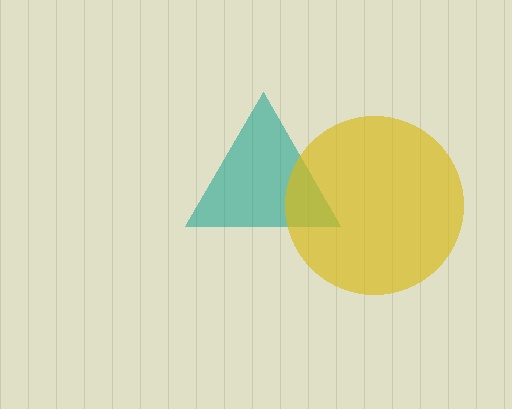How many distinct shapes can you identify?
There are 2 distinct shapes: a teal triangle, a yellow circle.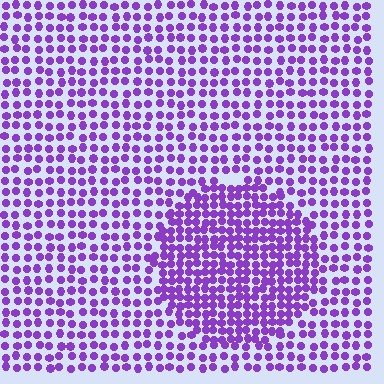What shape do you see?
I see a circle.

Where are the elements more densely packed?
The elements are more densely packed inside the circle boundary.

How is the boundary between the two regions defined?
The boundary is defined by a change in element density (approximately 1.7x ratio). All elements are the same color, size, and shape.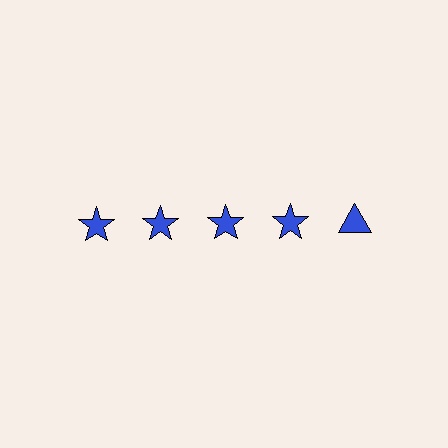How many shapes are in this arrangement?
There are 5 shapes arranged in a grid pattern.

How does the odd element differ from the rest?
It has a different shape: triangle instead of star.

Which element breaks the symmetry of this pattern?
The blue triangle in the top row, rightmost column breaks the symmetry. All other shapes are blue stars.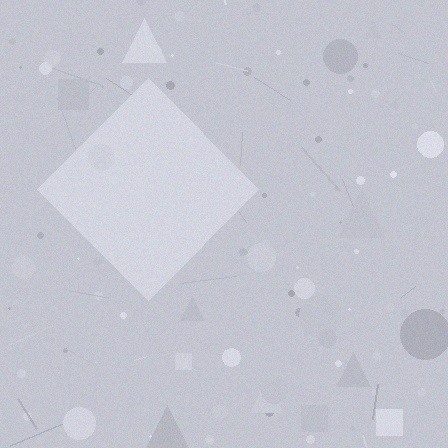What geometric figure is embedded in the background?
A diamond is embedded in the background.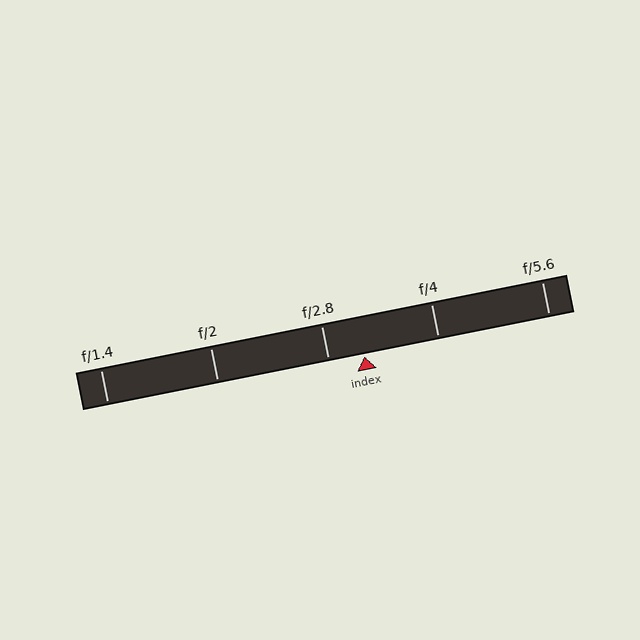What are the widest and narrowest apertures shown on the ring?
The widest aperture shown is f/1.4 and the narrowest is f/5.6.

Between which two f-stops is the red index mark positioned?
The index mark is between f/2.8 and f/4.